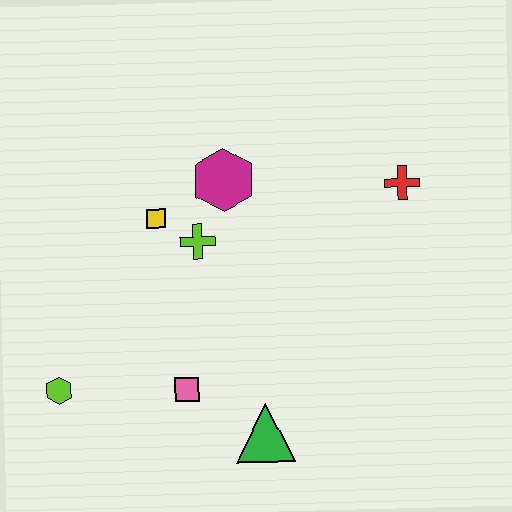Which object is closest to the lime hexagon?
The pink square is closest to the lime hexagon.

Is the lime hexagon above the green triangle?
Yes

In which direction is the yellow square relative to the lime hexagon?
The yellow square is above the lime hexagon.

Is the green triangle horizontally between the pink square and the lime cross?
No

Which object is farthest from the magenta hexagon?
The lime hexagon is farthest from the magenta hexagon.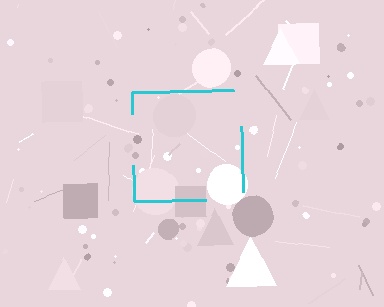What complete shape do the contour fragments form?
The contour fragments form a square.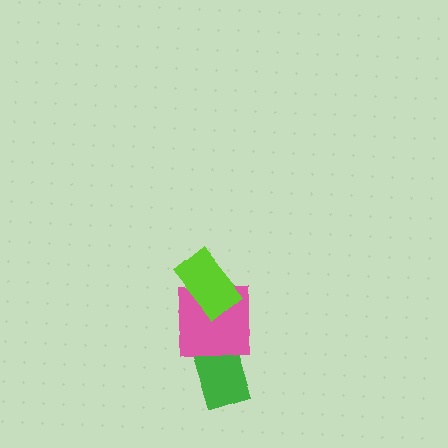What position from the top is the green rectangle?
The green rectangle is 3rd from the top.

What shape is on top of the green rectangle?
The pink square is on top of the green rectangle.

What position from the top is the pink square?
The pink square is 2nd from the top.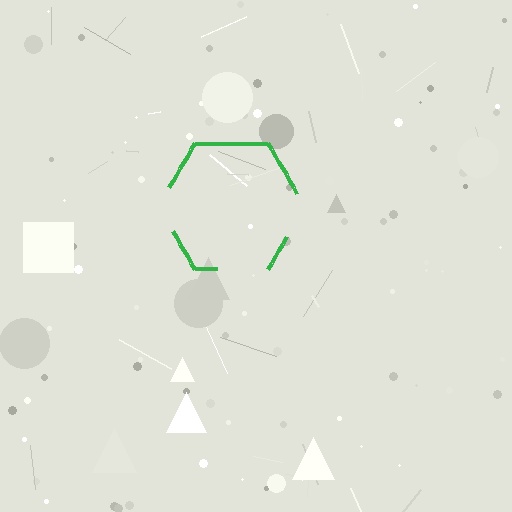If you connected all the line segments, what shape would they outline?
They would outline a hexagon.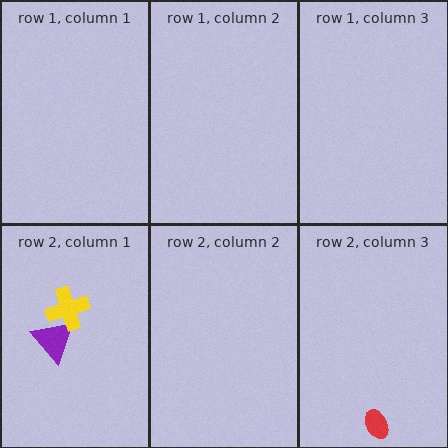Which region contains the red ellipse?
The row 2, column 3 region.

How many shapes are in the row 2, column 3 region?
1.